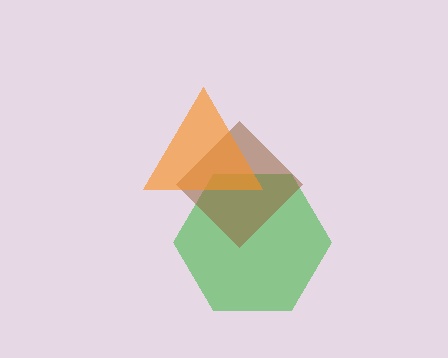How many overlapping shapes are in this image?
There are 3 overlapping shapes in the image.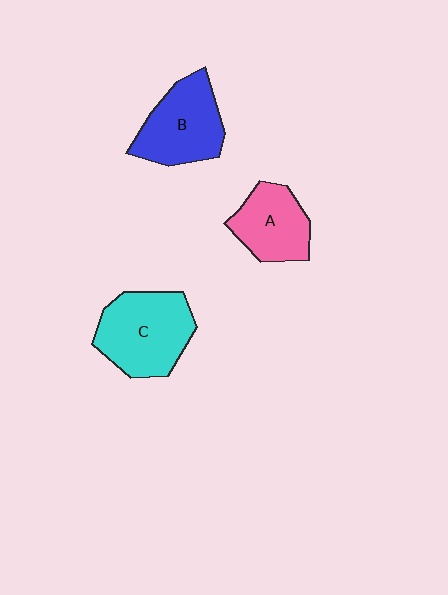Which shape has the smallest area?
Shape A (pink).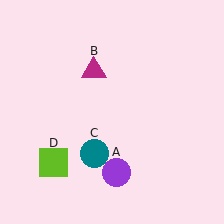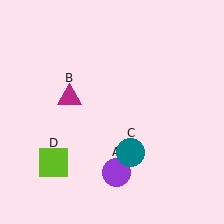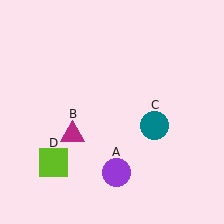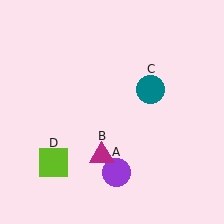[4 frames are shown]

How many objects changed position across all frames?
2 objects changed position: magenta triangle (object B), teal circle (object C).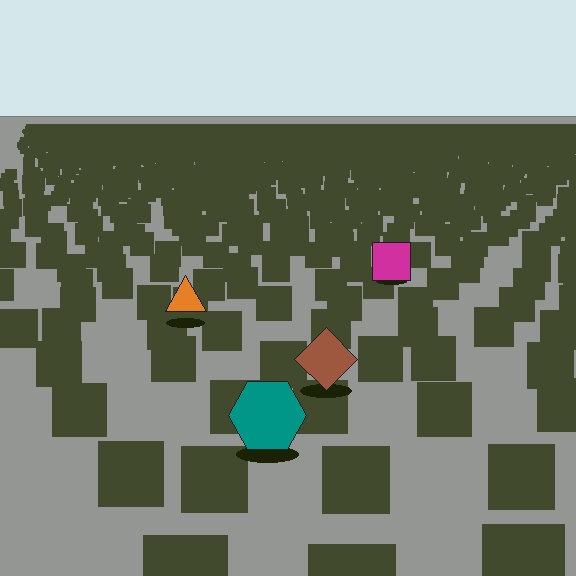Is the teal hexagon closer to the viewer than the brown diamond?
Yes. The teal hexagon is closer — you can tell from the texture gradient: the ground texture is coarser near it.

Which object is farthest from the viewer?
The magenta square is farthest from the viewer. It appears smaller and the ground texture around it is denser.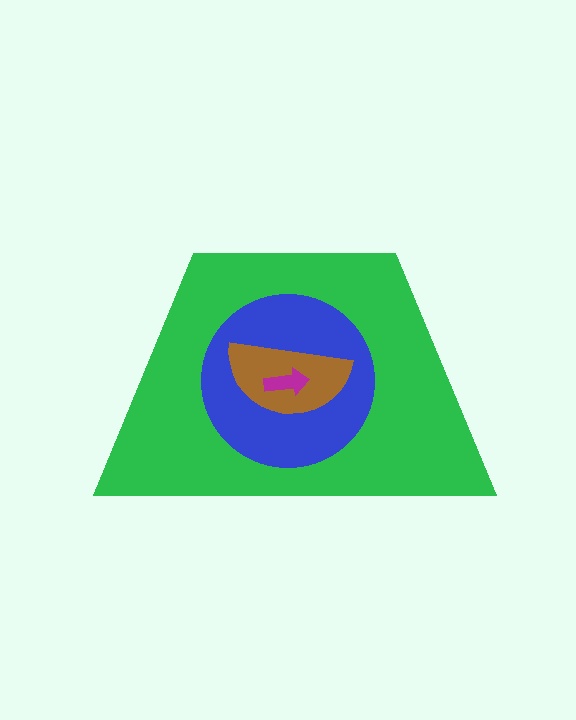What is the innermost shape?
The magenta arrow.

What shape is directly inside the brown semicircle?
The magenta arrow.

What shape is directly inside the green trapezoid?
The blue circle.